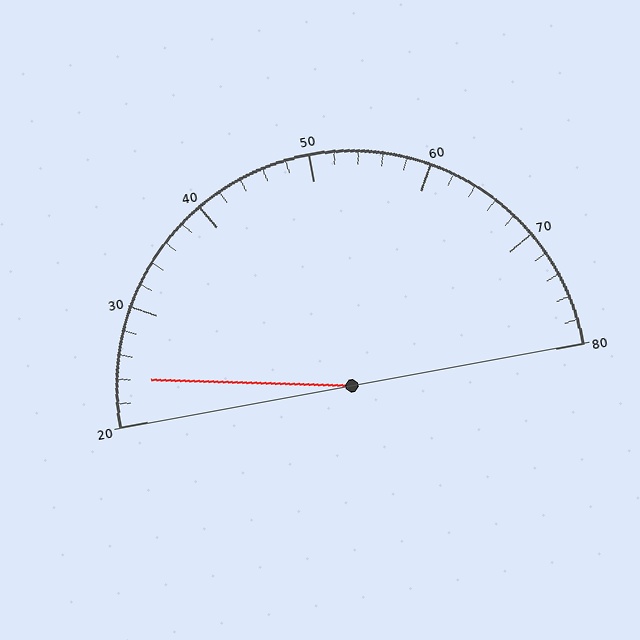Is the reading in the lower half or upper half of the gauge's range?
The reading is in the lower half of the range (20 to 80).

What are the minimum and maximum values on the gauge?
The gauge ranges from 20 to 80.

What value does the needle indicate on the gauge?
The needle indicates approximately 24.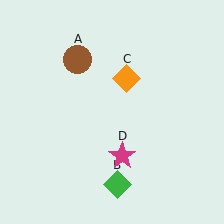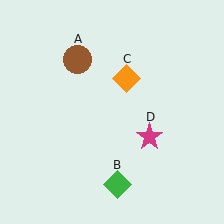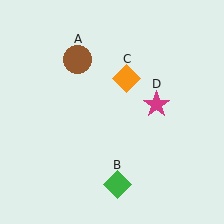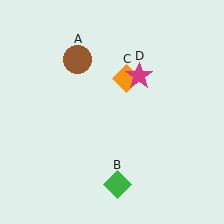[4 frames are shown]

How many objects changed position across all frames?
1 object changed position: magenta star (object D).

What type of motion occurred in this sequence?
The magenta star (object D) rotated counterclockwise around the center of the scene.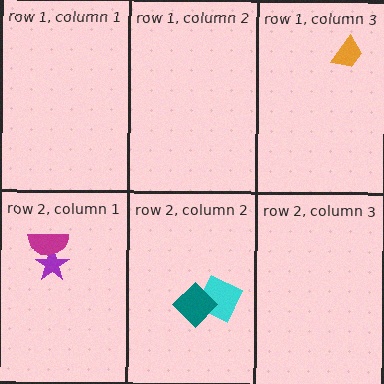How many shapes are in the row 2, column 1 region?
2.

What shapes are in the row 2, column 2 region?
The cyan square, the teal diamond.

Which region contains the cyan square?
The row 2, column 2 region.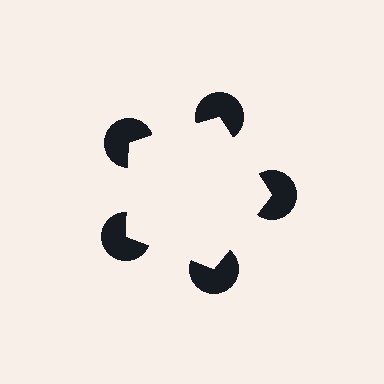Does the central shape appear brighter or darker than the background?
It typically appears slightly brighter than the background, even though no actual brightness change is drawn.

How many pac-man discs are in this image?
There are 5 — one at each vertex of the illusory pentagon.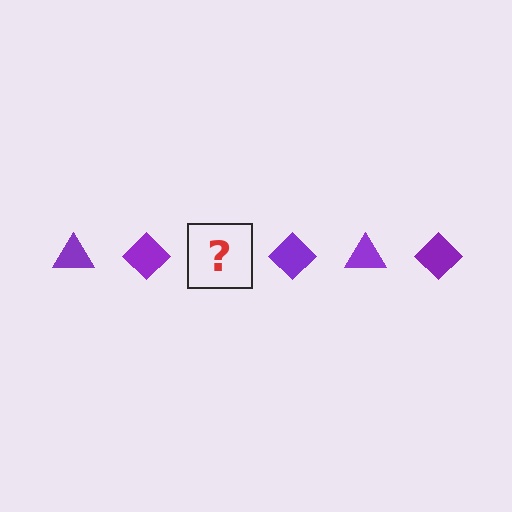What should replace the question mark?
The question mark should be replaced with a purple triangle.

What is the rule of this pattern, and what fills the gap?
The rule is that the pattern cycles through triangle, diamond shapes in purple. The gap should be filled with a purple triangle.